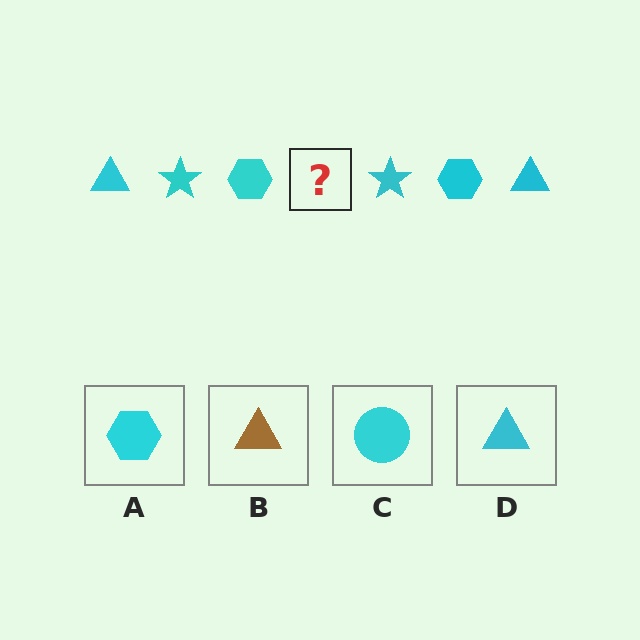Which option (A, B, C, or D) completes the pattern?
D.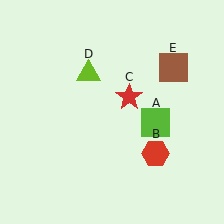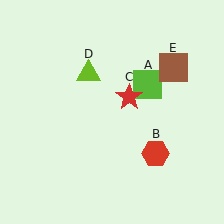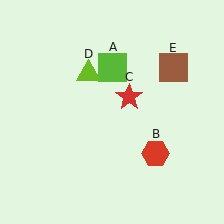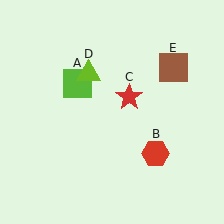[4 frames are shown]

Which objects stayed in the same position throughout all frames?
Red hexagon (object B) and red star (object C) and lime triangle (object D) and brown square (object E) remained stationary.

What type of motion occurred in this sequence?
The lime square (object A) rotated counterclockwise around the center of the scene.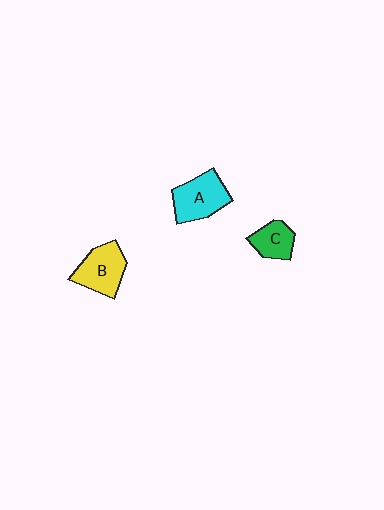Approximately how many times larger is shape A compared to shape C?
Approximately 1.6 times.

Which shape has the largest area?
Shape A (cyan).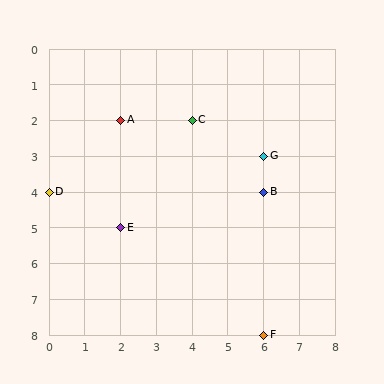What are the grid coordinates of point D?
Point D is at grid coordinates (0, 4).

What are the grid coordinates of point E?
Point E is at grid coordinates (2, 5).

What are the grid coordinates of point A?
Point A is at grid coordinates (2, 2).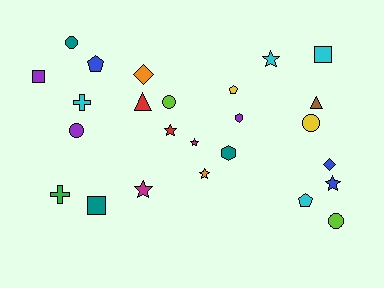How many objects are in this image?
There are 25 objects.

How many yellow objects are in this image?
There are 2 yellow objects.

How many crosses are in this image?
There are 2 crosses.